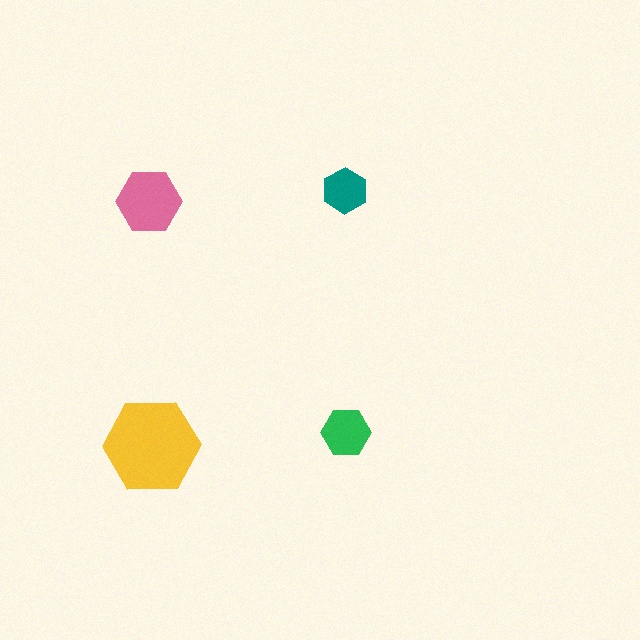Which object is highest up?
The teal hexagon is topmost.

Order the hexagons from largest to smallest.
the yellow one, the pink one, the green one, the teal one.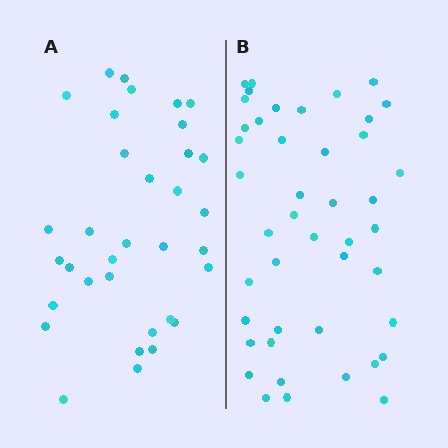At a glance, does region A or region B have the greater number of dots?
Region B (the right region) has more dots.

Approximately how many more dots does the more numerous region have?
Region B has roughly 10 or so more dots than region A.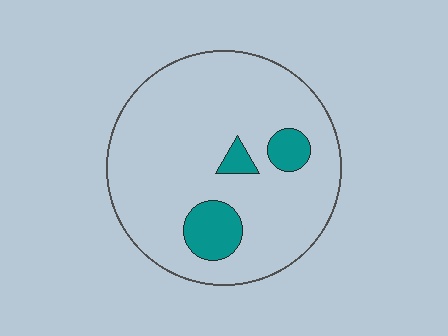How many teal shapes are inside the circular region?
3.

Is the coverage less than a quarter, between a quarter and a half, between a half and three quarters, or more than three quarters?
Less than a quarter.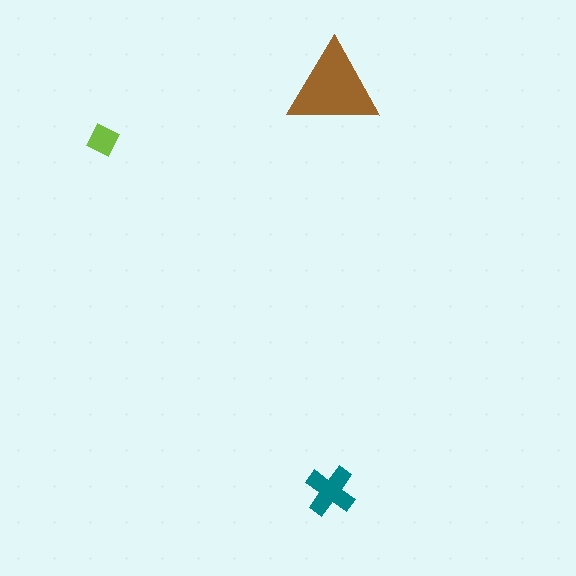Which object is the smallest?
The lime diamond.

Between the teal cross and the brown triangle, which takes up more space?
The brown triangle.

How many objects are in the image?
There are 3 objects in the image.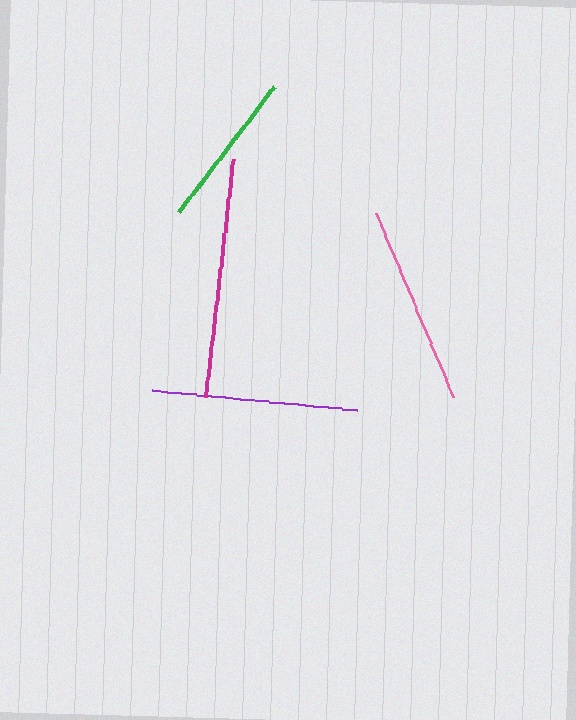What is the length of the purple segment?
The purple segment is approximately 206 pixels long.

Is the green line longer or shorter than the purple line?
The purple line is longer than the green line.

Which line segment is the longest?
The magenta line is the longest at approximately 239 pixels.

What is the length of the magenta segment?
The magenta segment is approximately 239 pixels long.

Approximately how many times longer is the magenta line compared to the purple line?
The magenta line is approximately 1.2 times the length of the purple line.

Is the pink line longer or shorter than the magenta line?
The magenta line is longer than the pink line.